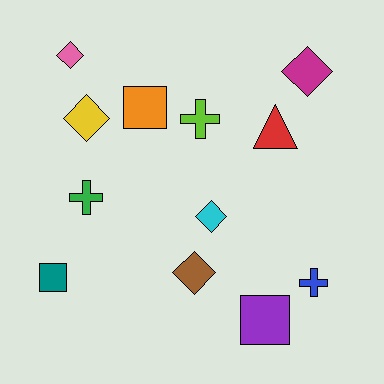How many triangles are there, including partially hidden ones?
There is 1 triangle.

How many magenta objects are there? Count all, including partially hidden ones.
There is 1 magenta object.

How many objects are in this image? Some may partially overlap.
There are 12 objects.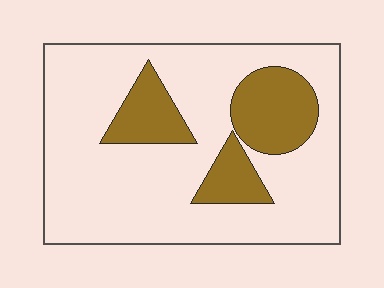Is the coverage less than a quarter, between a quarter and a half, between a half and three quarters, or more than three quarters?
Less than a quarter.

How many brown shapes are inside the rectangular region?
3.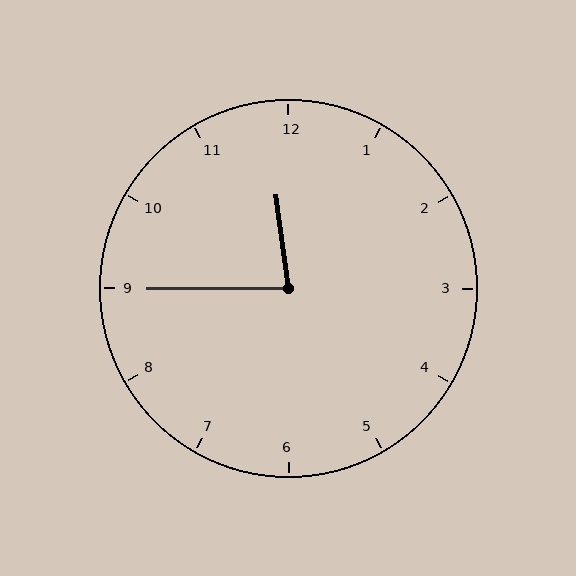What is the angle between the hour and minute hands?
Approximately 82 degrees.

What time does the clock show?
11:45.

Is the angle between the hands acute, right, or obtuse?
It is acute.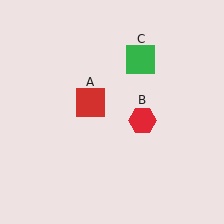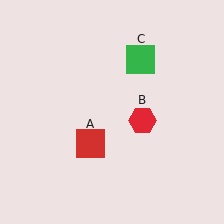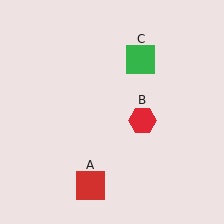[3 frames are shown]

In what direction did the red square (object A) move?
The red square (object A) moved down.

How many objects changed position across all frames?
1 object changed position: red square (object A).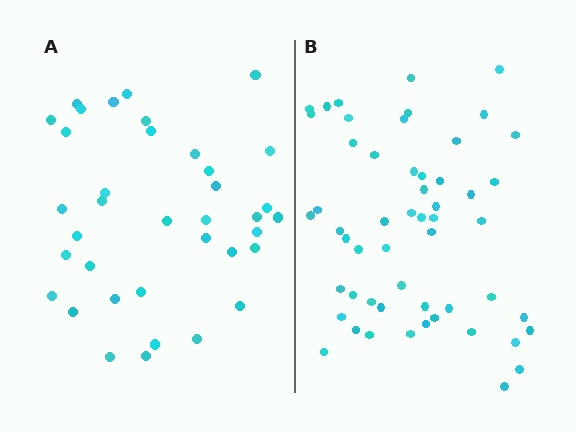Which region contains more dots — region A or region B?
Region B (the right region) has more dots.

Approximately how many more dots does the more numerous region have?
Region B has approximately 15 more dots than region A.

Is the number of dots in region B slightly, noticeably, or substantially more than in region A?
Region B has substantially more. The ratio is roughly 1.5 to 1.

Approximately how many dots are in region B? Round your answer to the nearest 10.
About 50 dots. (The exact count is 54, which rounds to 50.)